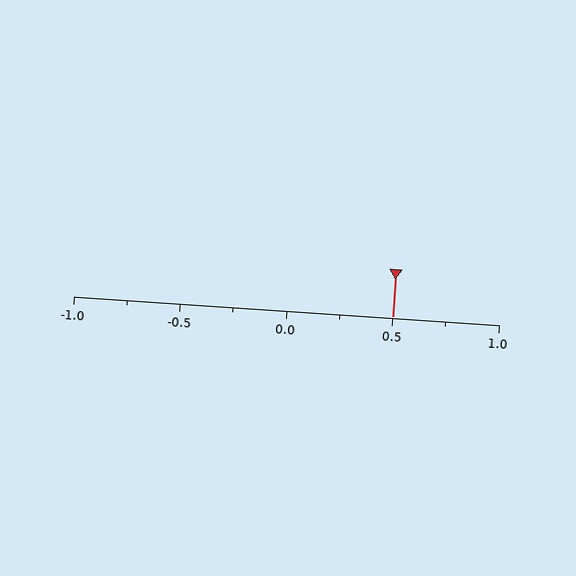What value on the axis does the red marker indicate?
The marker indicates approximately 0.5.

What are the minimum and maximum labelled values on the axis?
The axis runs from -1.0 to 1.0.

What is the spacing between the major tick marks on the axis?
The major ticks are spaced 0.5 apart.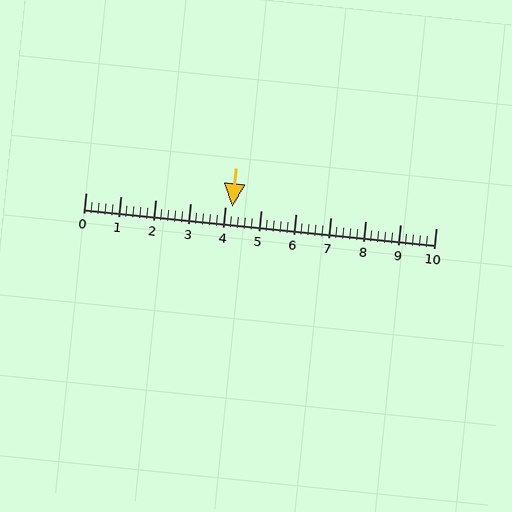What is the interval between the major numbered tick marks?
The major tick marks are spaced 1 units apart.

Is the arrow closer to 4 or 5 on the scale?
The arrow is closer to 4.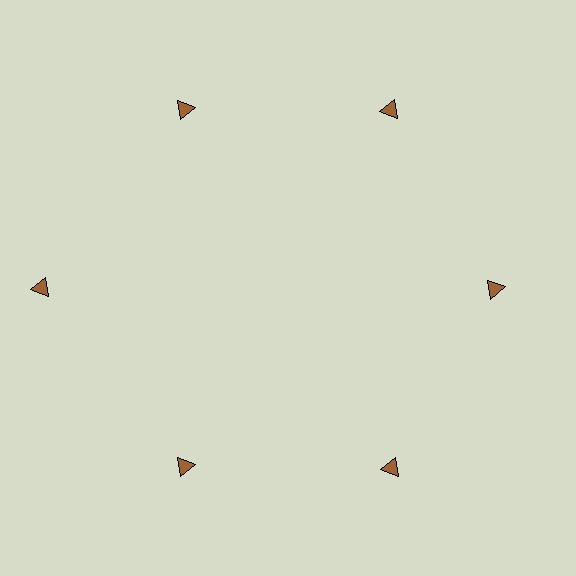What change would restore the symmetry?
The symmetry would be restored by moving it inward, back onto the ring so that all 6 triangles sit at equal angles and equal distance from the center.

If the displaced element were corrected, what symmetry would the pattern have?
It would have 6-fold rotational symmetry — the pattern would map onto itself every 60 degrees.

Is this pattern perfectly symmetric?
No. The 6 brown triangles are arranged in a ring, but one element near the 9 o'clock position is pushed outward from the center, breaking the 6-fold rotational symmetry.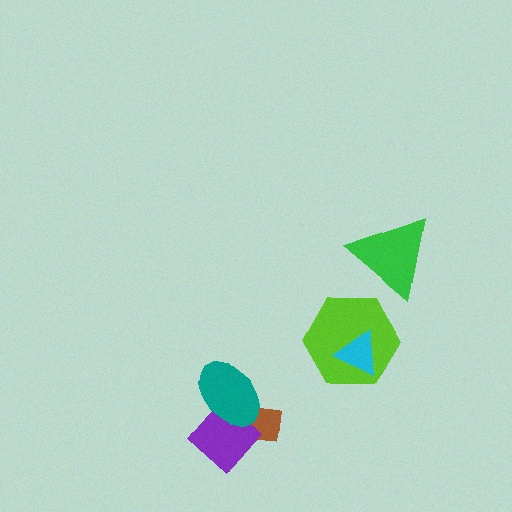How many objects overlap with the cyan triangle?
1 object overlaps with the cyan triangle.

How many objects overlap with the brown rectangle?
2 objects overlap with the brown rectangle.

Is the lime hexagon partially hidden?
Yes, it is partially covered by another shape.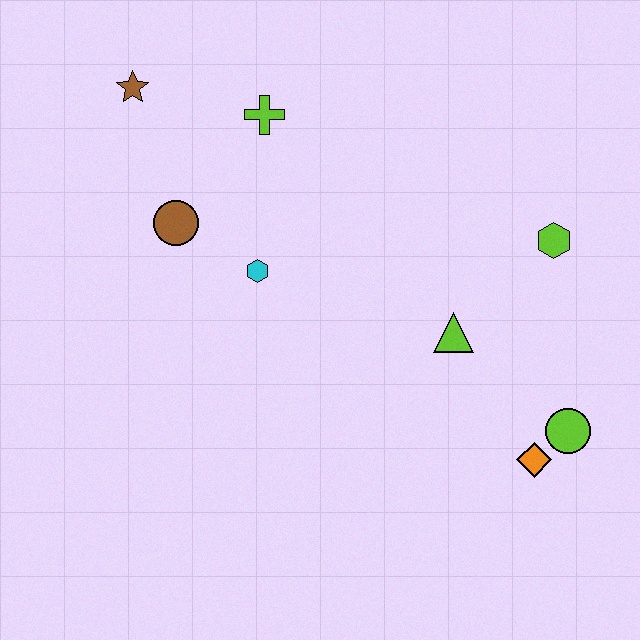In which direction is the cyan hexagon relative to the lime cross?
The cyan hexagon is below the lime cross.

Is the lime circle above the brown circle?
No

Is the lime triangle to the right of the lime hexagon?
No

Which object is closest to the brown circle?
The cyan hexagon is closest to the brown circle.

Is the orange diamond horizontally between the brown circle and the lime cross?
No